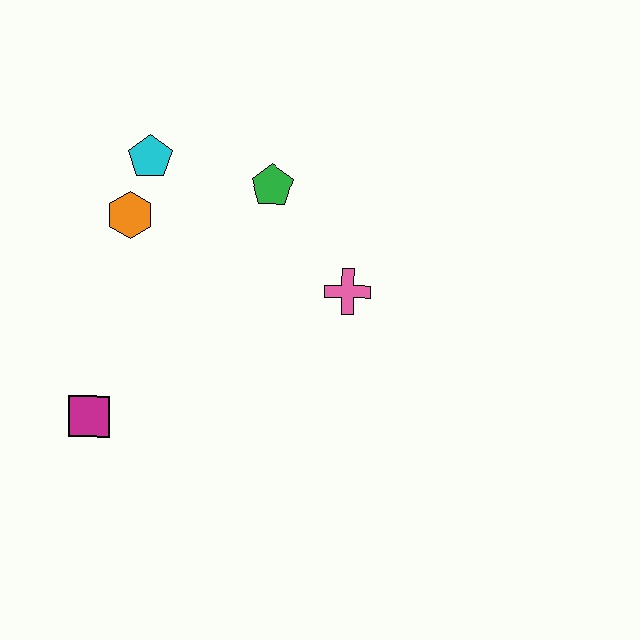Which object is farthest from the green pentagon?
The magenta square is farthest from the green pentagon.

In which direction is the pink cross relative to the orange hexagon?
The pink cross is to the right of the orange hexagon.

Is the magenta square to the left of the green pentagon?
Yes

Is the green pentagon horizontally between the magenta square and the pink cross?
Yes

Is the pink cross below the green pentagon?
Yes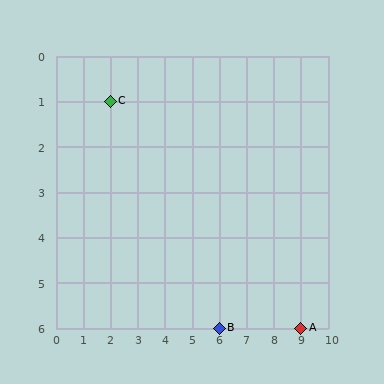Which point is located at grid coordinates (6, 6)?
Point B is at (6, 6).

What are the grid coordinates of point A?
Point A is at grid coordinates (9, 6).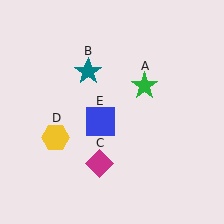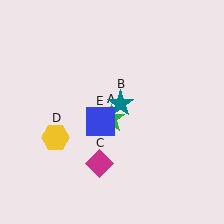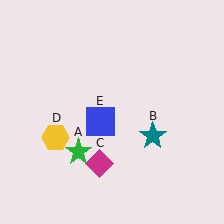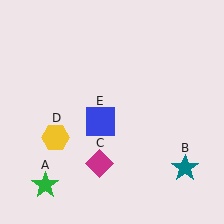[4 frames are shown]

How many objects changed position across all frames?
2 objects changed position: green star (object A), teal star (object B).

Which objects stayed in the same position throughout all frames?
Magenta diamond (object C) and yellow hexagon (object D) and blue square (object E) remained stationary.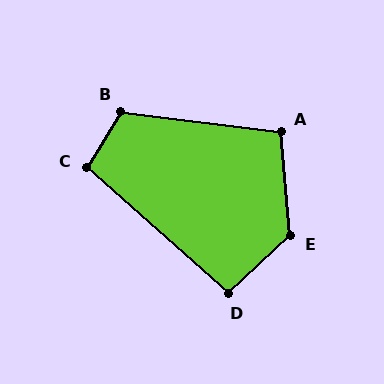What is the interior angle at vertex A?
Approximately 102 degrees (obtuse).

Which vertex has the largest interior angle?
E, at approximately 128 degrees.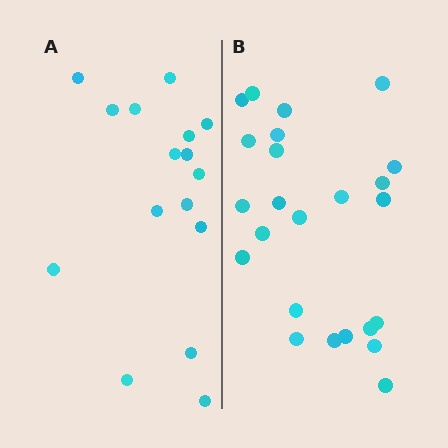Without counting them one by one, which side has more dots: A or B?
Region B (the right region) has more dots.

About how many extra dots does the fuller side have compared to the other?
Region B has roughly 8 or so more dots than region A.